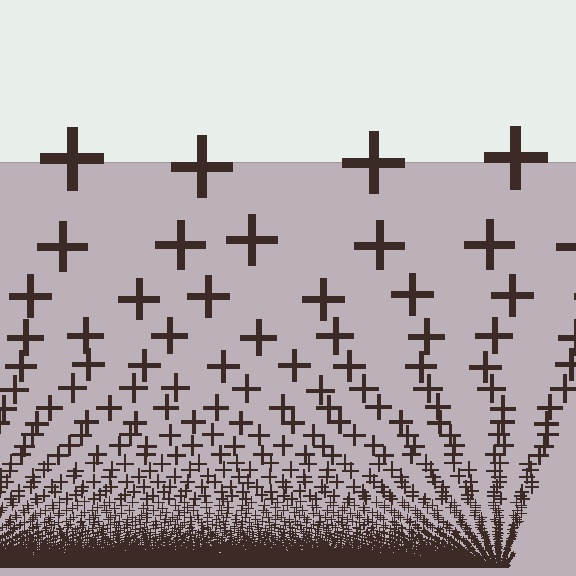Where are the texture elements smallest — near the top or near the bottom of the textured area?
Near the bottom.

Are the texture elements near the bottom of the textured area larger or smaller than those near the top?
Smaller. The gradient is inverted — elements near the bottom are smaller and denser.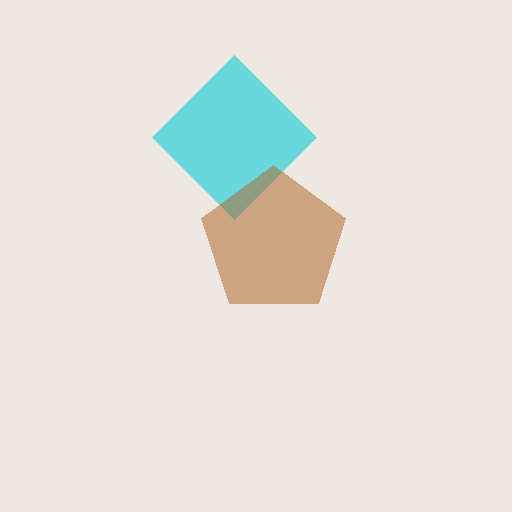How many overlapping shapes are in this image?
There are 2 overlapping shapes in the image.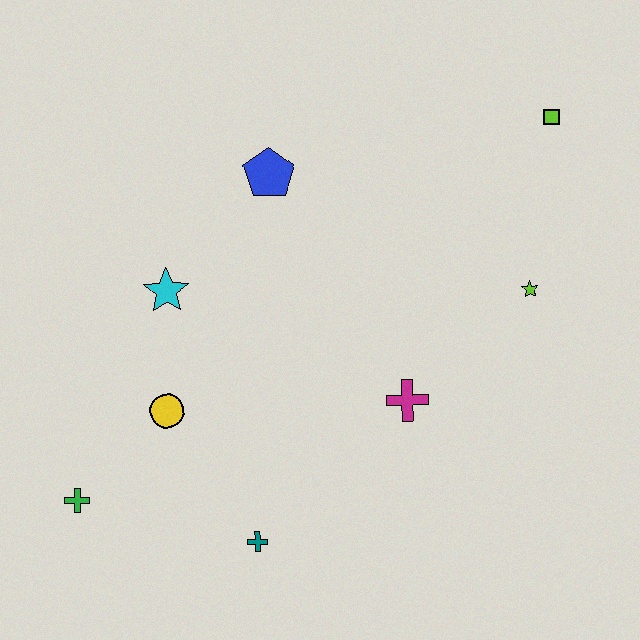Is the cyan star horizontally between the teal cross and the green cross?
Yes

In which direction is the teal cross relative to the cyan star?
The teal cross is below the cyan star.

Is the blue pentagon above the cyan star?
Yes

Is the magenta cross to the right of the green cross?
Yes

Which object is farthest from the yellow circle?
The lime square is farthest from the yellow circle.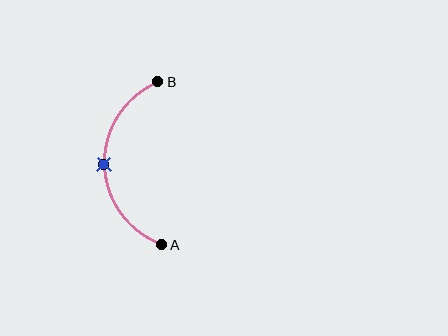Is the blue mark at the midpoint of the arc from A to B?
Yes. The blue mark lies on the arc at equal arc-length from both A and B — it is the arc midpoint.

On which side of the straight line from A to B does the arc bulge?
The arc bulges to the left of the straight line connecting A and B.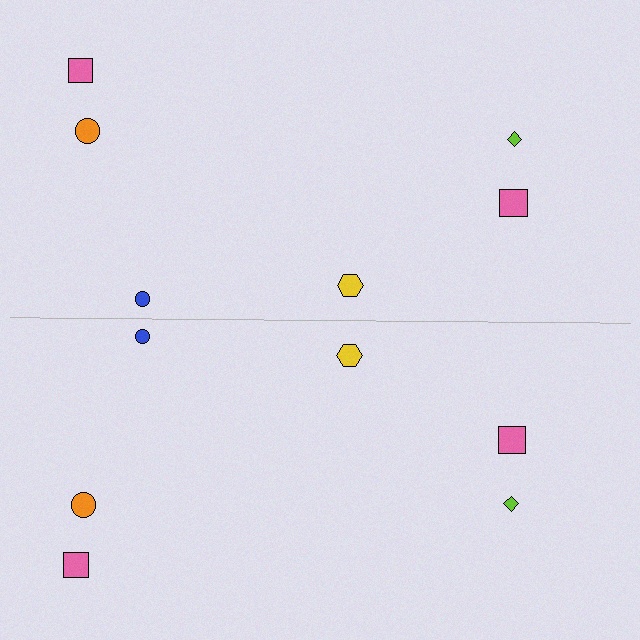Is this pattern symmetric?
Yes, this pattern has bilateral (reflection) symmetry.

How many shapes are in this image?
There are 12 shapes in this image.